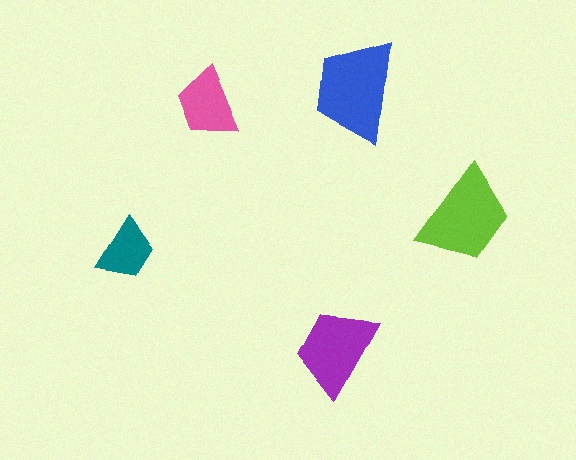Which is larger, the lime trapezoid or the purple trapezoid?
The lime one.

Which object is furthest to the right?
The lime trapezoid is rightmost.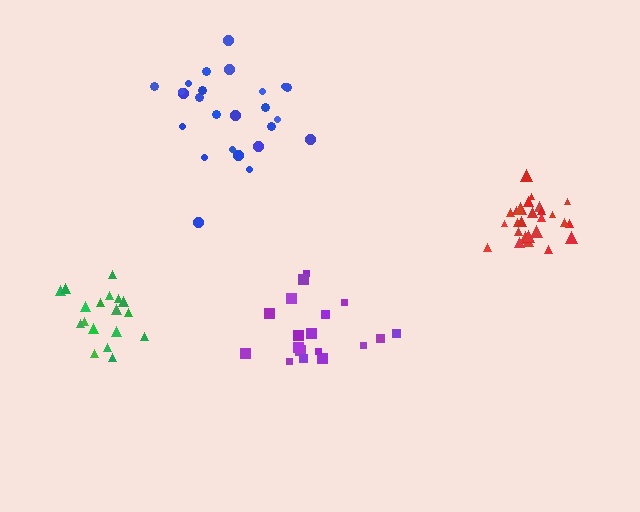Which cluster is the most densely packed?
Red.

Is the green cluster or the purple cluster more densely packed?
Green.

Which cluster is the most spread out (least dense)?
Blue.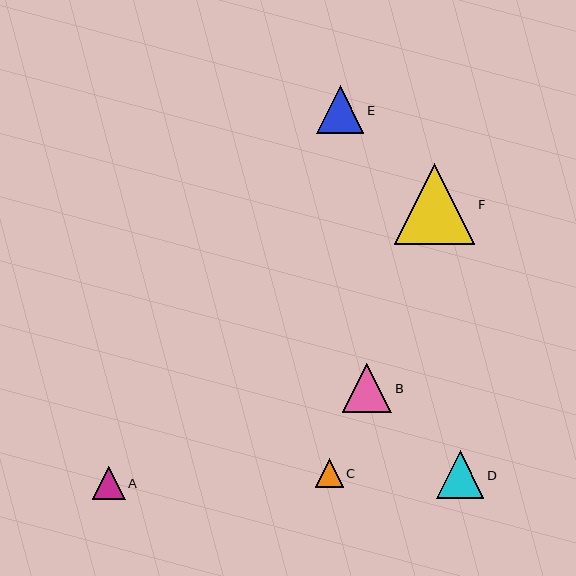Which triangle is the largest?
Triangle F is the largest with a size of approximately 81 pixels.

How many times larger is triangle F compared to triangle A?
Triangle F is approximately 2.5 times the size of triangle A.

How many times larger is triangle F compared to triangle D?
Triangle F is approximately 1.7 times the size of triangle D.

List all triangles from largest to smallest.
From largest to smallest: F, B, D, E, A, C.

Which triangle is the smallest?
Triangle C is the smallest with a size of approximately 28 pixels.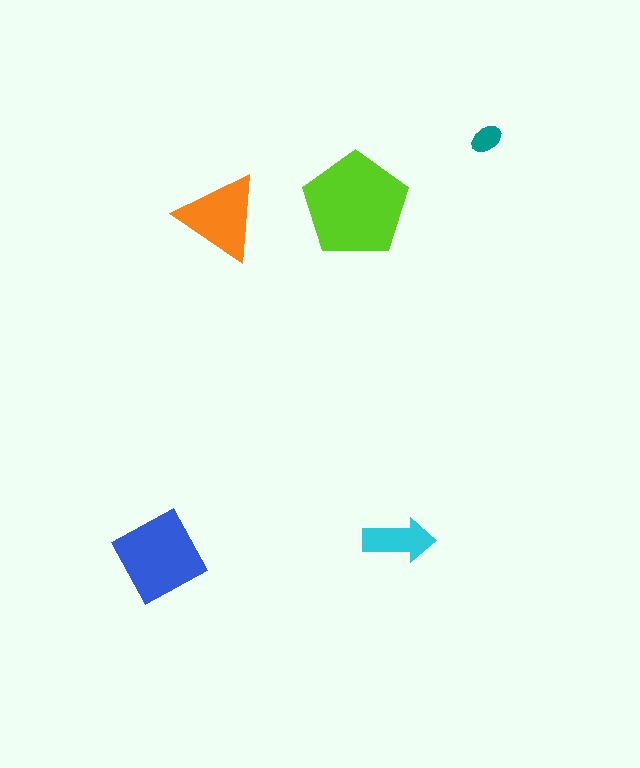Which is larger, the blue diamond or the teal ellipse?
The blue diamond.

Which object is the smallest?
The teal ellipse.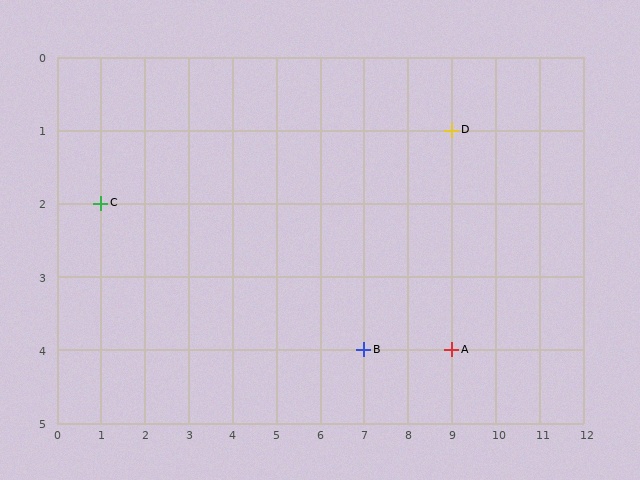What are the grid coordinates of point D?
Point D is at grid coordinates (9, 1).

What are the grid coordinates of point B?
Point B is at grid coordinates (7, 4).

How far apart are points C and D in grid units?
Points C and D are 8 columns and 1 row apart (about 8.1 grid units diagonally).